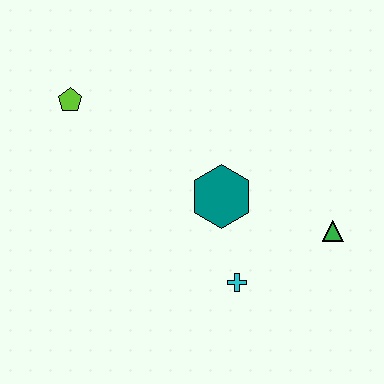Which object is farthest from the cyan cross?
The lime pentagon is farthest from the cyan cross.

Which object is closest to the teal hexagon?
The cyan cross is closest to the teal hexagon.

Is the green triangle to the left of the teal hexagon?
No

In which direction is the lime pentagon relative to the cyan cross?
The lime pentagon is above the cyan cross.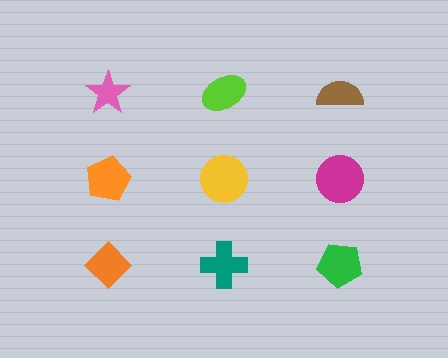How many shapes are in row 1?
3 shapes.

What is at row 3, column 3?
A green pentagon.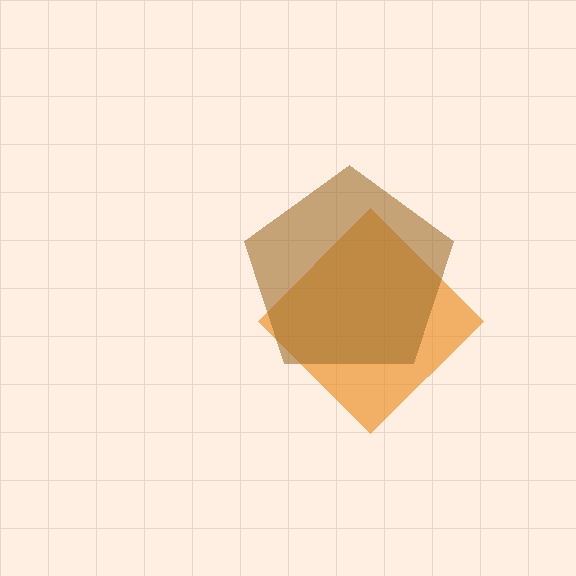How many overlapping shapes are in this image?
There are 2 overlapping shapes in the image.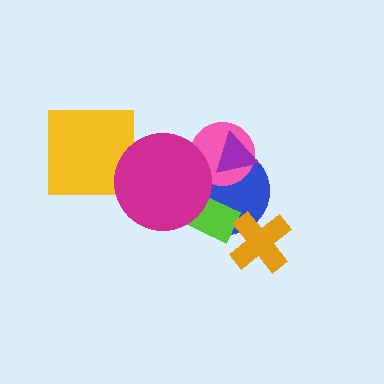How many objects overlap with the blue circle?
5 objects overlap with the blue circle.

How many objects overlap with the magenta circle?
4 objects overlap with the magenta circle.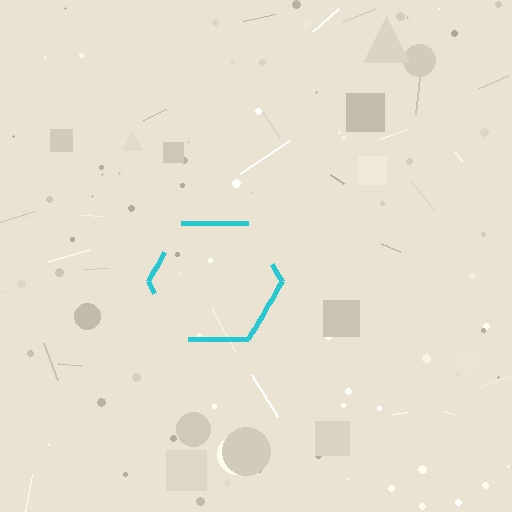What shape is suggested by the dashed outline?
The dashed outline suggests a hexagon.